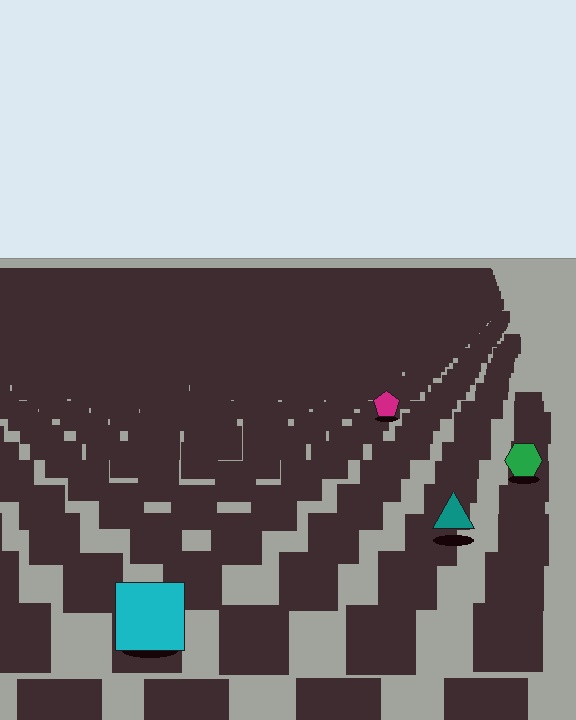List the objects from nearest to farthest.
From nearest to farthest: the cyan square, the teal triangle, the green hexagon, the magenta pentagon.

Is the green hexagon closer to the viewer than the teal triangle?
No. The teal triangle is closer — you can tell from the texture gradient: the ground texture is coarser near it.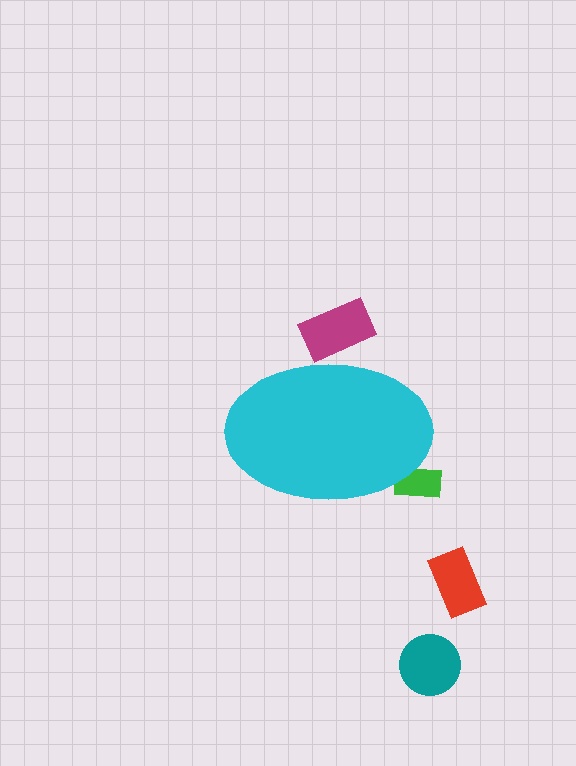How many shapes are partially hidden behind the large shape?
2 shapes are partially hidden.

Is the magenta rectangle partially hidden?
Yes, the magenta rectangle is partially hidden behind the cyan ellipse.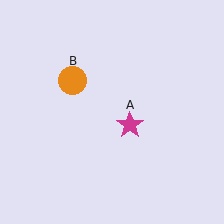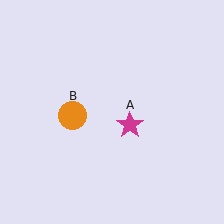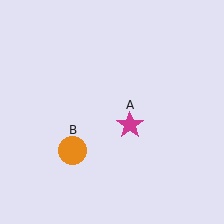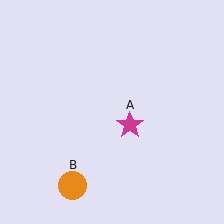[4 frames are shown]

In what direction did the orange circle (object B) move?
The orange circle (object B) moved down.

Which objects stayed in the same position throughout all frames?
Magenta star (object A) remained stationary.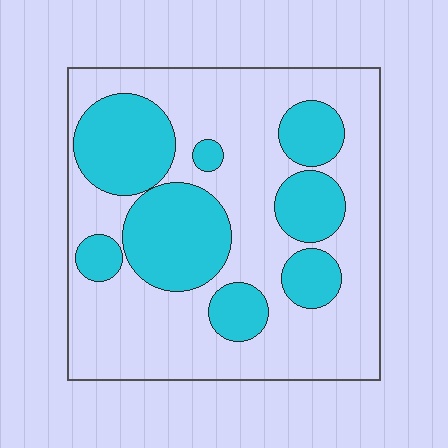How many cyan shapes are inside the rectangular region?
8.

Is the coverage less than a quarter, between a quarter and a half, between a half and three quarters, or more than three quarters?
Between a quarter and a half.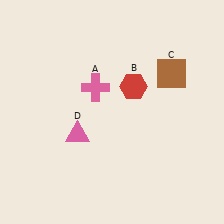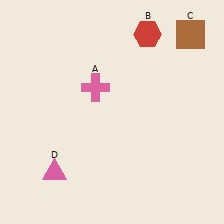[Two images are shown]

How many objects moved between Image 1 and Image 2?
3 objects moved between the two images.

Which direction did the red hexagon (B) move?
The red hexagon (B) moved up.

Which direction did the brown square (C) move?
The brown square (C) moved up.